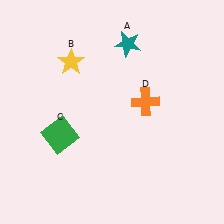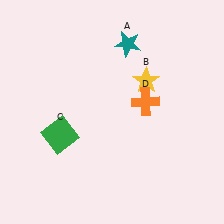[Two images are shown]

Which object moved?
The yellow star (B) moved right.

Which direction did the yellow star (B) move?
The yellow star (B) moved right.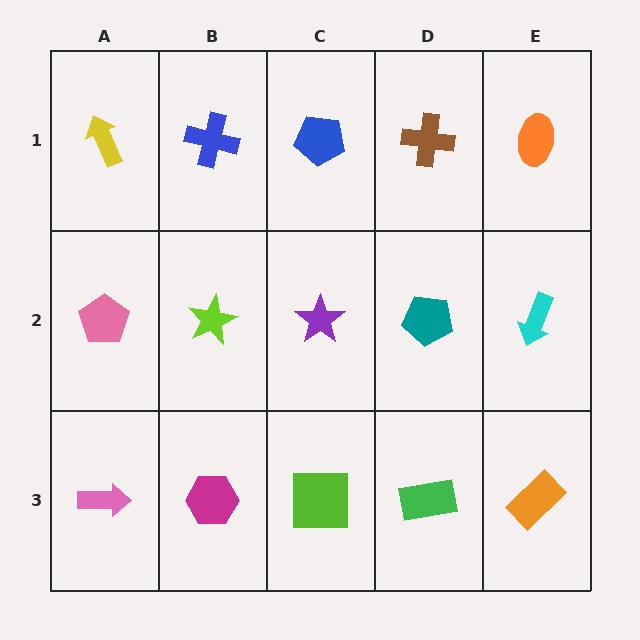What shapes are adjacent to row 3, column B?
A lime star (row 2, column B), a pink arrow (row 3, column A), a lime square (row 3, column C).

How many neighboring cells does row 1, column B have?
3.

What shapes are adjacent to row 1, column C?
A purple star (row 2, column C), a blue cross (row 1, column B), a brown cross (row 1, column D).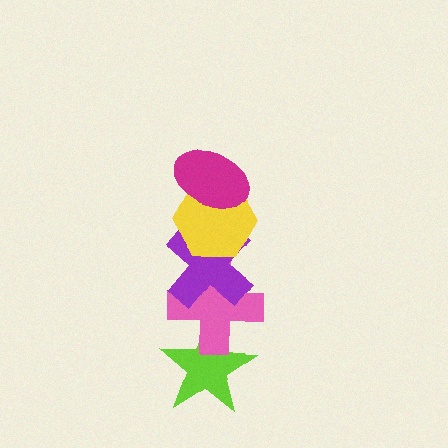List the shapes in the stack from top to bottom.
From top to bottom: the magenta ellipse, the yellow hexagon, the purple cross, the pink cross, the lime star.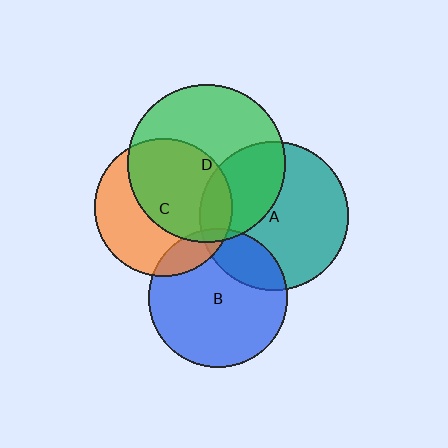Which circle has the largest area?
Circle D (green).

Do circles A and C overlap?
Yes.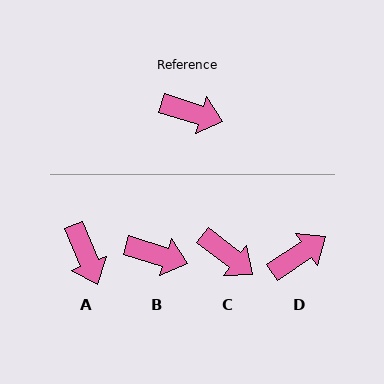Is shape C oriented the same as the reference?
No, it is off by about 20 degrees.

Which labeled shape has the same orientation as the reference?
B.